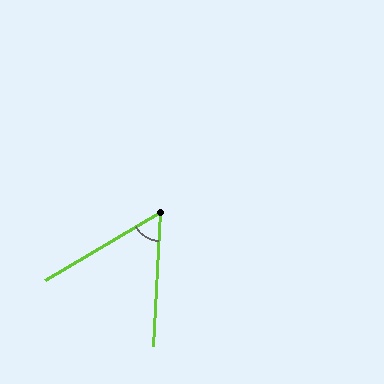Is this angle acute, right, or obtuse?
It is acute.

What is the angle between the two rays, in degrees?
Approximately 56 degrees.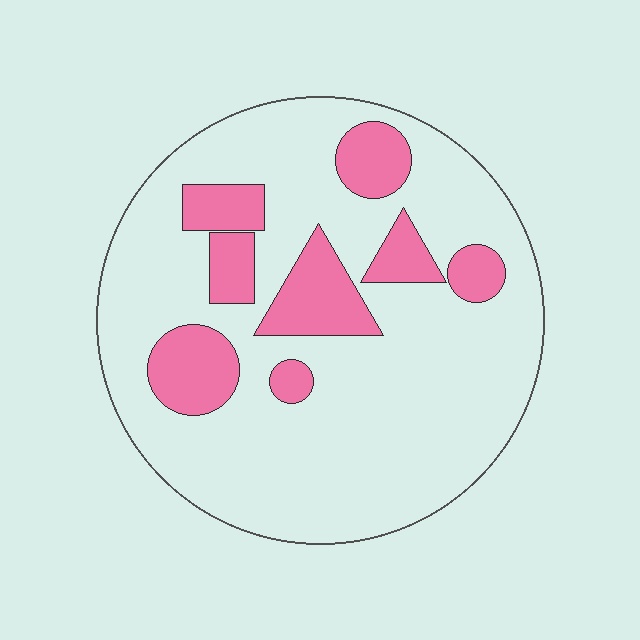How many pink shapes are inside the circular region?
8.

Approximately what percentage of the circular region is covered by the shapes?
Approximately 20%.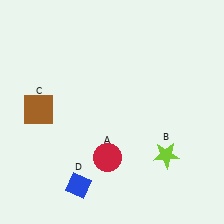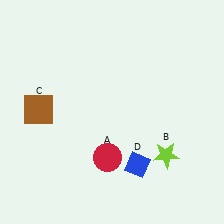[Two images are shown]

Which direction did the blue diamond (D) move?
The blue diamond (D) moved right.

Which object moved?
The blue diamond (D) moved right.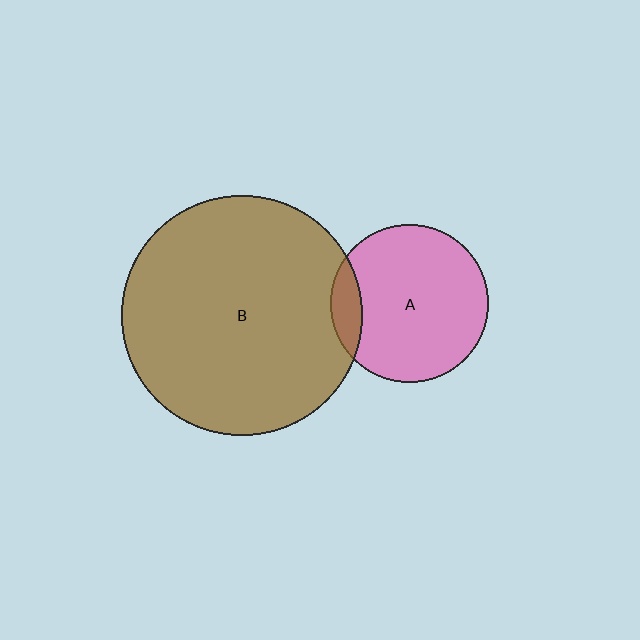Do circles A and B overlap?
Yes.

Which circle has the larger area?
Circle B (brown).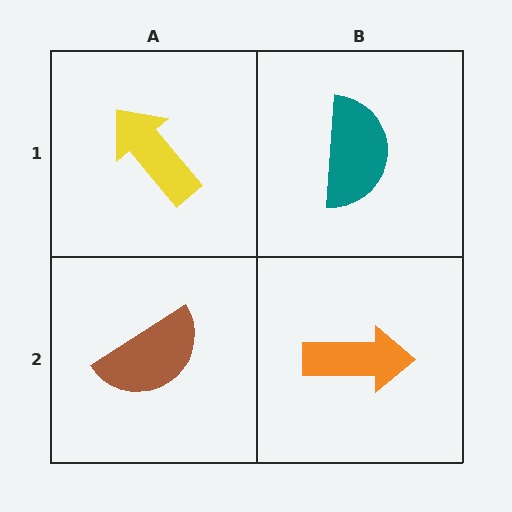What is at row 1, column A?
A yellow arrow.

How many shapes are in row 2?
2 shapes.